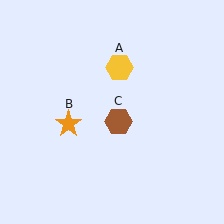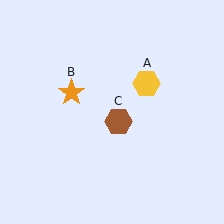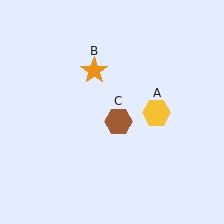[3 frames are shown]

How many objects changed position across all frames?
2 objects changed position: yellow hexagon (object A), orange star (object B).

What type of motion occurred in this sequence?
The yellow hexagon (object A), orange star (object B) rotated clockwise around the center of the scene.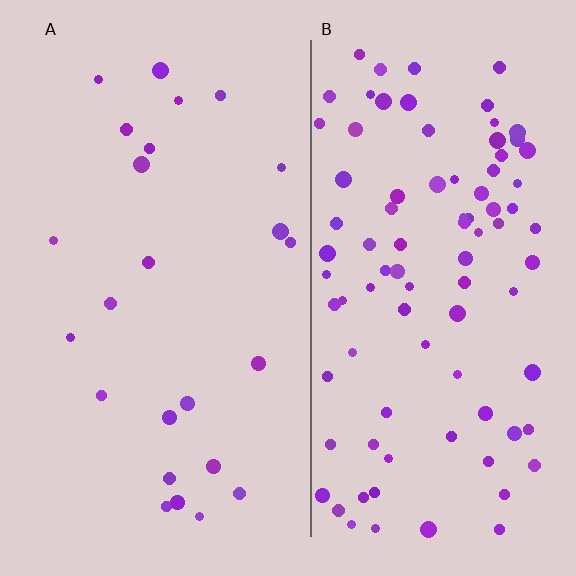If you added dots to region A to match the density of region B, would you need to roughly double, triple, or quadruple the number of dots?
Approximately quadruple.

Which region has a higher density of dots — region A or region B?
B (the right).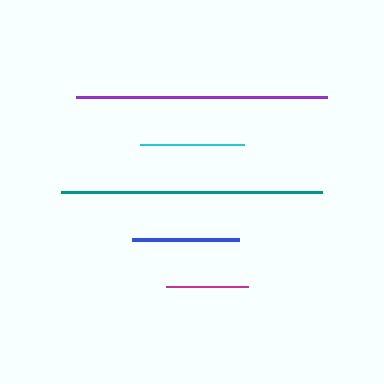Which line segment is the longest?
The teal line is the longest at approximately 261 pixels.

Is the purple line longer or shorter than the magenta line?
The purple line is longer than the magenta line.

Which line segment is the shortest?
The magenta line is the shortest at approximately 82 pixels.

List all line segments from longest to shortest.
From longest to shortest: teal, purple, blue, cyan, magenta.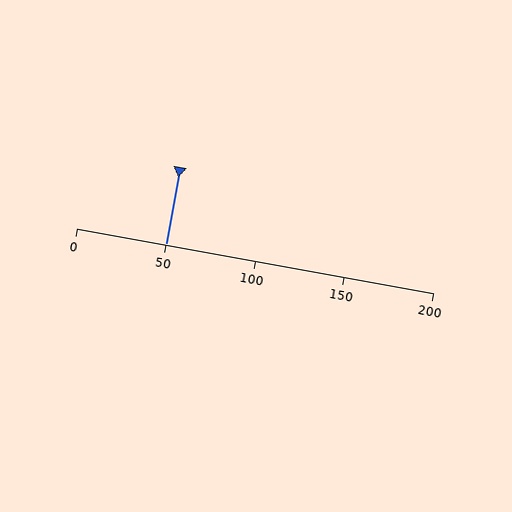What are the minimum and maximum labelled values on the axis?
The axis runs from 0 to 200.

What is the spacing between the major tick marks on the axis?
The major ticks are spaced 50 apart.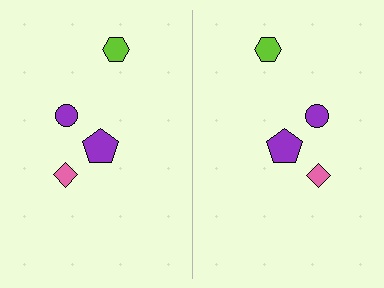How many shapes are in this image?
There are 8 shapes in this image.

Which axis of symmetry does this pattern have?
The pattern has a vertical axis of symmetry running through the center of the image.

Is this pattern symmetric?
Yes, this pattern has bilateral (reflection) symmetry.